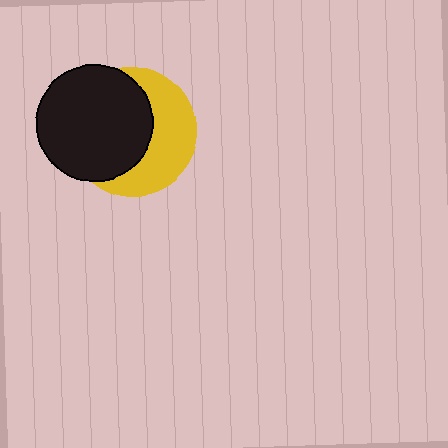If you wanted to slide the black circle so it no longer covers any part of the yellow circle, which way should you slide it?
Slide it left — that is the most direct way to separate the two shapes.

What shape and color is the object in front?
The object in front is a black circle.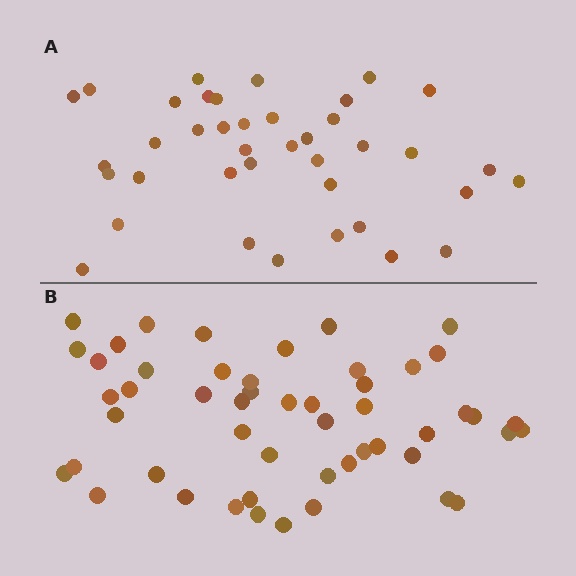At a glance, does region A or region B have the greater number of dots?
Region B (the bottom region) has more dots.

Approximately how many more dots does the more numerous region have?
Region B has roughly 12 or so more dots than region A.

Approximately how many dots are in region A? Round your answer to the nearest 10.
About 40 dots. (The exact count is 39, which rounds to 40.)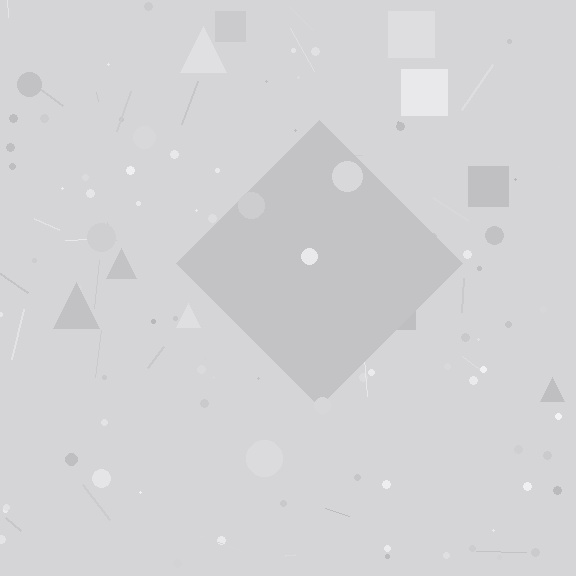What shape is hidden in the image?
A diamond is hidden in the image.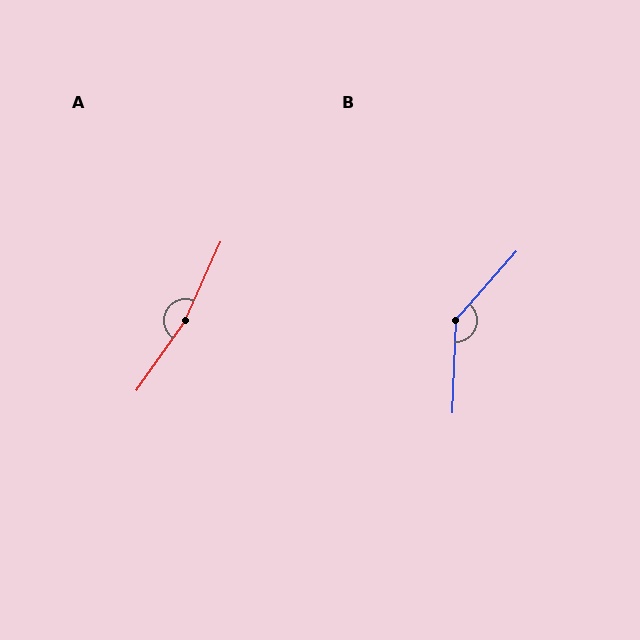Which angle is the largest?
A, at approximately 169 degrees.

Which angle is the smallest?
B, at approximately 141 degrees.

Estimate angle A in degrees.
Approximately 169 degrees.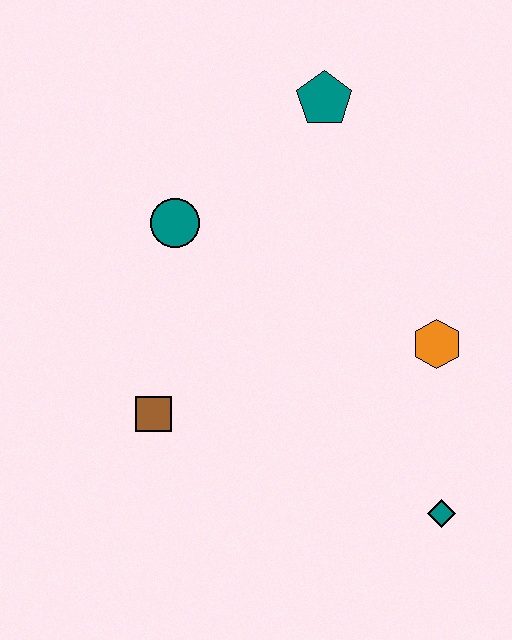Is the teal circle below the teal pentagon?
Yes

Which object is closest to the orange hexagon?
The teal diamond is closest to the orange hexagon.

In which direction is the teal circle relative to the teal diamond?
The teal circle is above the teal diamond.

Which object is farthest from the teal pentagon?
The teal diamond is farthest from the teal pentagon.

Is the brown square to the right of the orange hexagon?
No